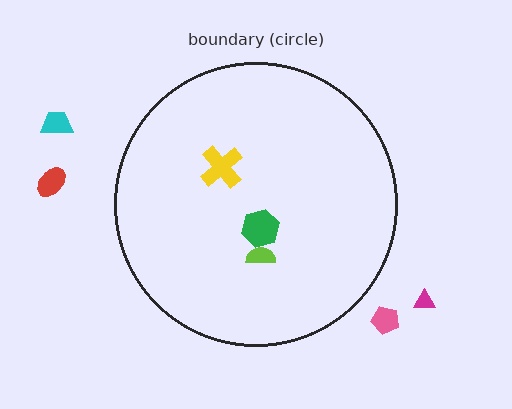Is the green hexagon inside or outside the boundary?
Inside.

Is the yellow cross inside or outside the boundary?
Inside.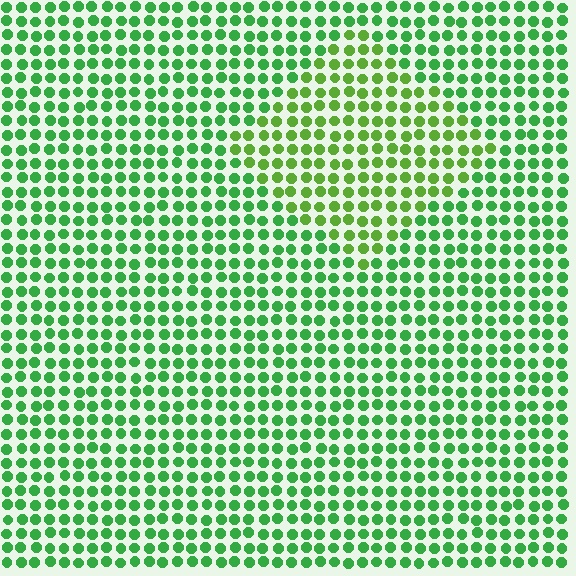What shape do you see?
I see a diamond.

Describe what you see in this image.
The image is filled with small green elements in a uniform arrangement. A diamond-shaped region is visible where the elements are tinted to a slightly different hue, forming a subtle color boundary.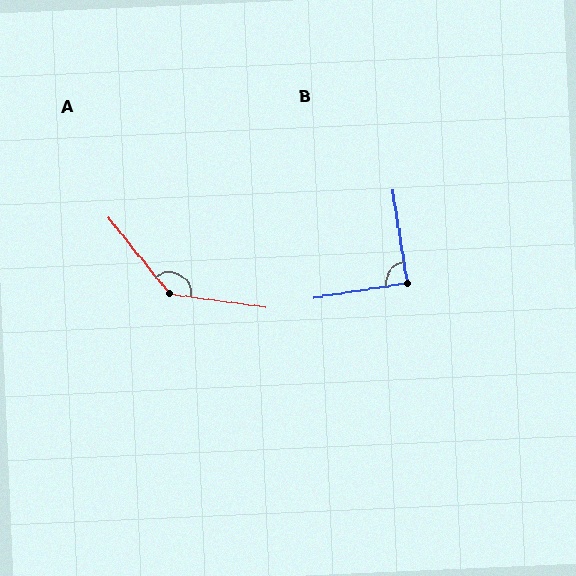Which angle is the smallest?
B, at approximately 90 degrees.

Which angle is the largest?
A, at approximately 137 degrees.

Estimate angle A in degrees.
Approximately 137 degrees.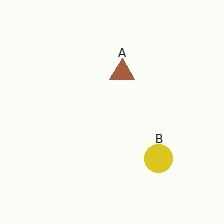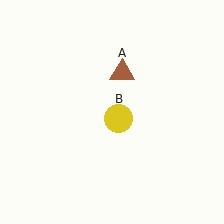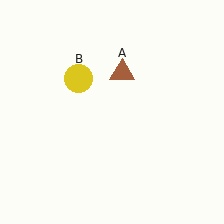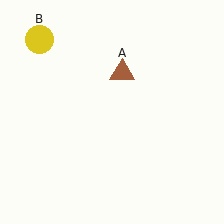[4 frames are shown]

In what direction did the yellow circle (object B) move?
The yellow circle (object B) moved up and to the left.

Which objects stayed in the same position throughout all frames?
Brown triangle (object A) remained stationary.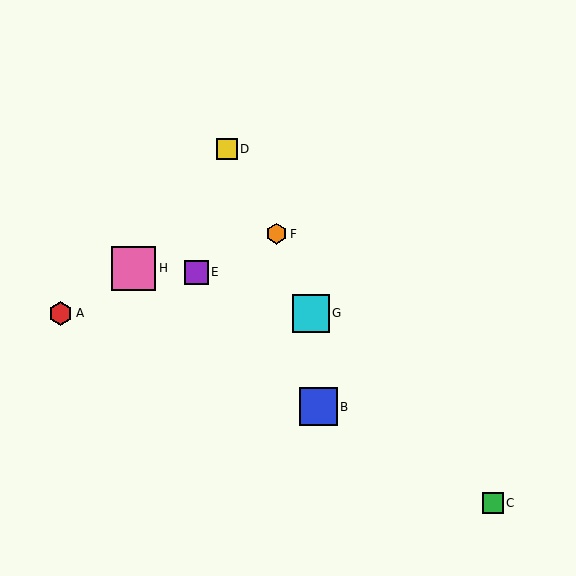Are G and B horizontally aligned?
No, G is at y≈313 and B is at y≈407.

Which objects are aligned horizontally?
Objects A, G are aligned horizontally.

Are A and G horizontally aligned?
Yes, both are at y≈313.